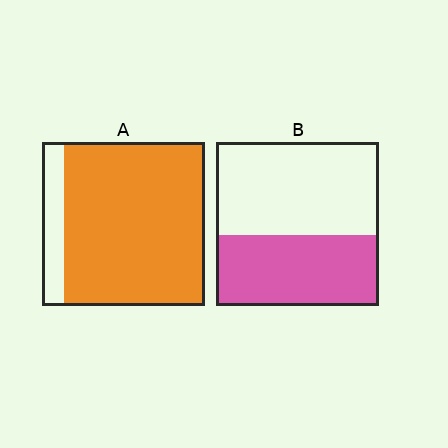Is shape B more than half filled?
No.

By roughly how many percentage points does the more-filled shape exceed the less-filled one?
By roughly 45 percentage points (A over B).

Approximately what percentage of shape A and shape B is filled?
A is approximately 85% and B is approximately 45%.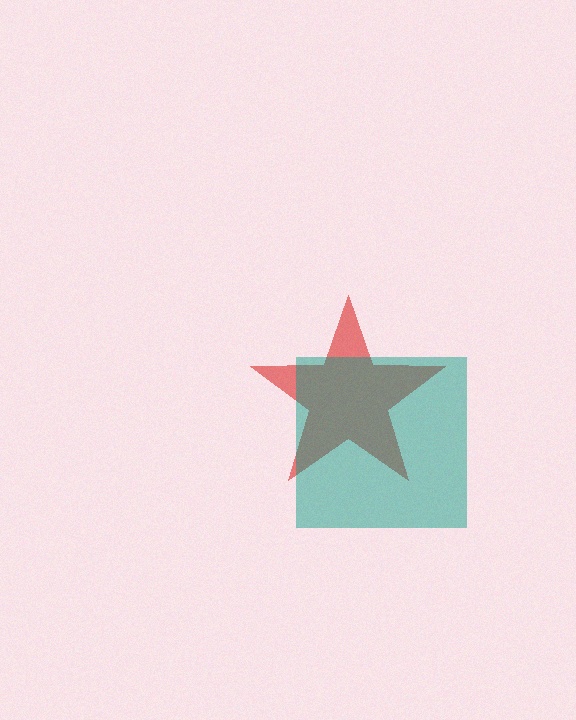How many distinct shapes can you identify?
There are 2 distinct shapes: a red star, a teal square.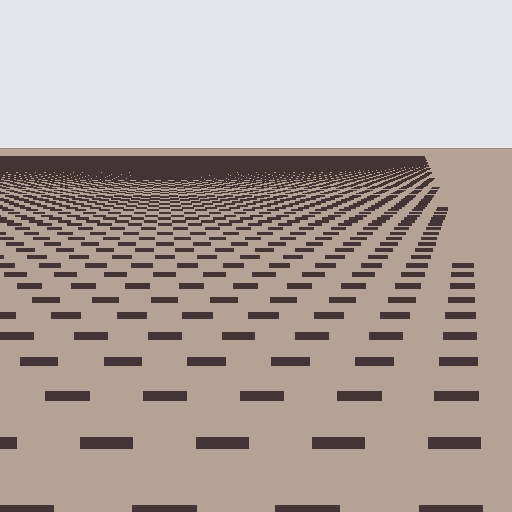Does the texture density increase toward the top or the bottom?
Density increases toward the top.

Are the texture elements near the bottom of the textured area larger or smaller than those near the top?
Larger. Near the bottom, elements are closer to the viewer and appear at a bigger on-screen size.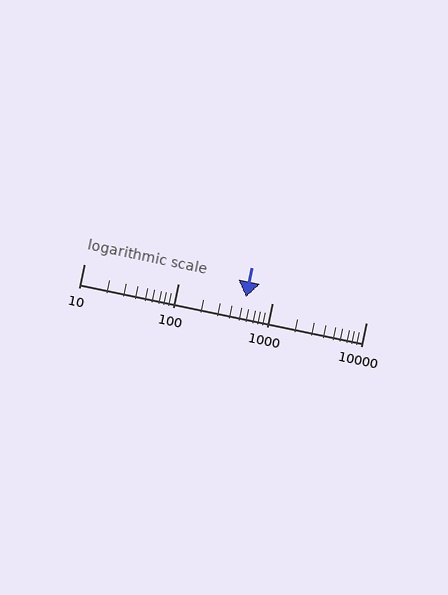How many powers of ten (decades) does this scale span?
The scale spans 3 decades, from 10 to 10000.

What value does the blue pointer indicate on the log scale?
The pointer indicates approximately 530.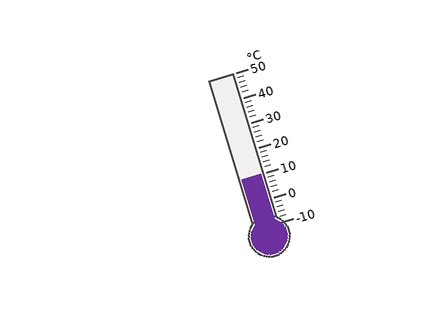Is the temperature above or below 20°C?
The temperature is below 20°C.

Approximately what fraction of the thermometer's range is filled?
The thermometer is filled to approximately 35% of its range.